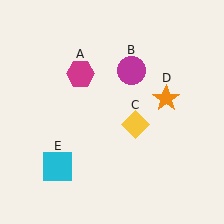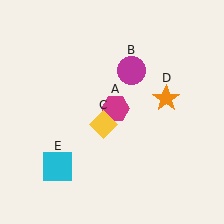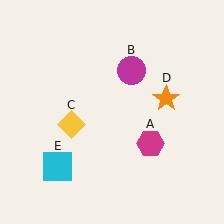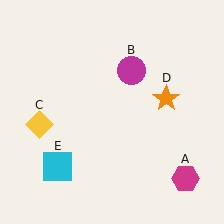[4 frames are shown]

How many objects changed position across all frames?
2 objects changed position: magenta hexagon (object A), yellow diamond (object C).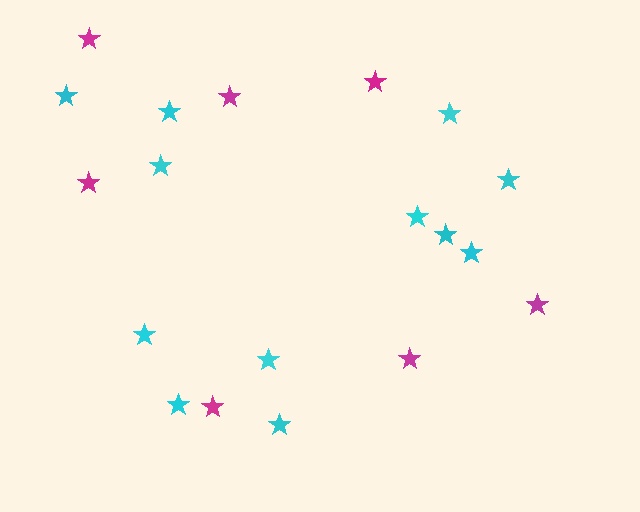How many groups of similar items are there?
There are 2 groups: one group of cyan stars (12) and one group of magenta stars (7).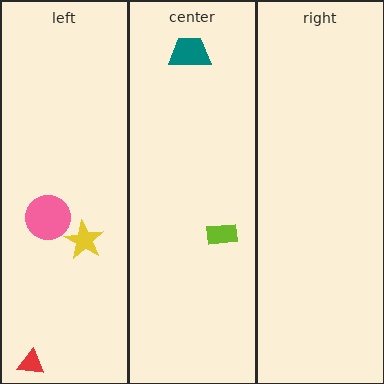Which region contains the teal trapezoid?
The center region.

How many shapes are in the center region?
2.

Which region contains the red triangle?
The left region.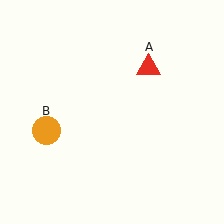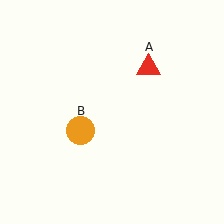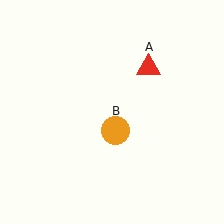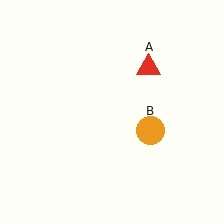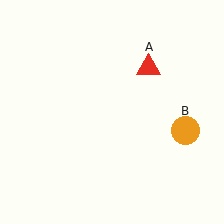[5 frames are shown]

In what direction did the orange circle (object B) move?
The orange circle (object B) moved right.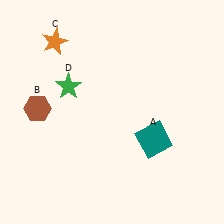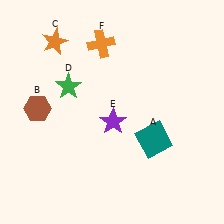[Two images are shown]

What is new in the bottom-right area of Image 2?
A purple star (E) was added in the bottom-right area of Image 2.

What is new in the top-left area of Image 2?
An orange cross (F) was added in the top-left area of Image 2.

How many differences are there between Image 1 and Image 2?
There are 2 differences between the two images.